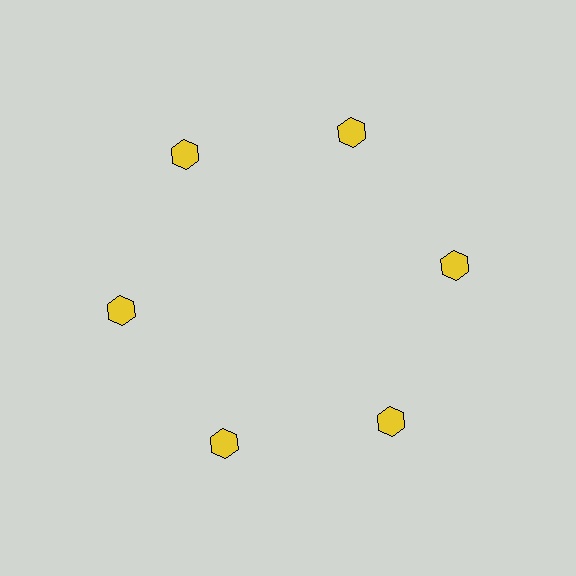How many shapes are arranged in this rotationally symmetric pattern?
There are 6 shapes, arranged in 6 groups of 1.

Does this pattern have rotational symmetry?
Yes, this pattern has 6-fold rotational symmetry. It looks the same after rotating 60 degrees around the center.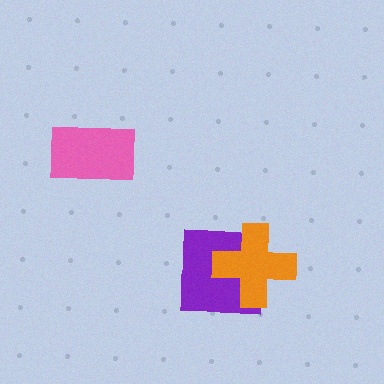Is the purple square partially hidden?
Yes, it is partially covered by another shape.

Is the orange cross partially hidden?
No, no other shape covers it.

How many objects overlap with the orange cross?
1 object overlaps with the orange cross.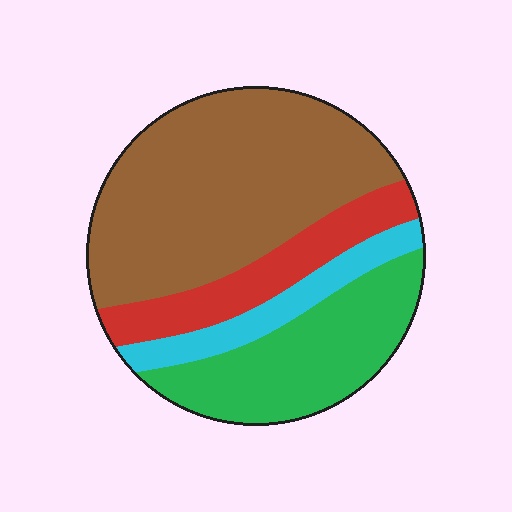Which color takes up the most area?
Brown, at roughly 50%.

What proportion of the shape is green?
Green takes up between a quarter and a half of the shape.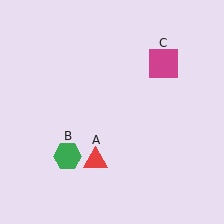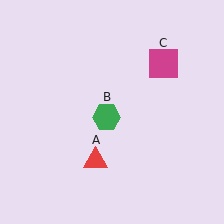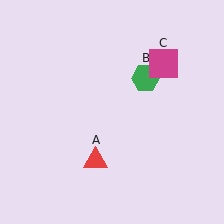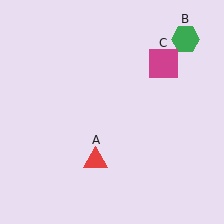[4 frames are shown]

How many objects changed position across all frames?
1 object changed position: green hexagon (object B).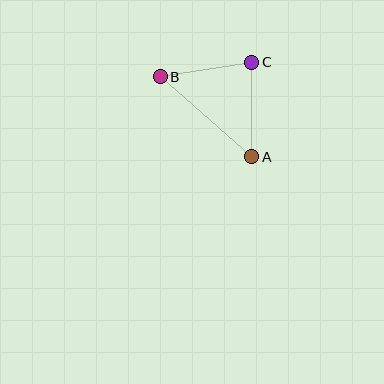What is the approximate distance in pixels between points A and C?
The distance between A and C is approximately 95 pixels.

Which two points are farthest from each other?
Points A and B are farthest from each other.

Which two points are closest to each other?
Points B and C are closest to each other.